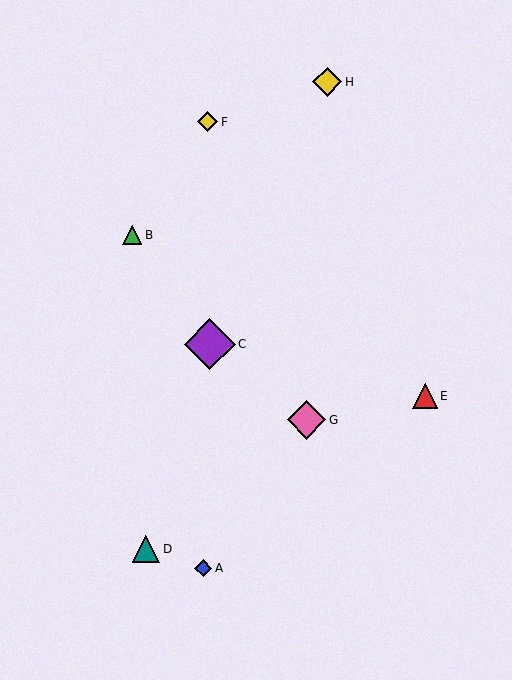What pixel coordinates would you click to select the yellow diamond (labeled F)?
Click at (208, 122) to select the yellow diamond F.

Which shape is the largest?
The purple diamond (labeled C) is the largest.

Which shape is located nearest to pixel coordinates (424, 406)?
The red triangle (labeled E) at (425, 396) is nearest to that location.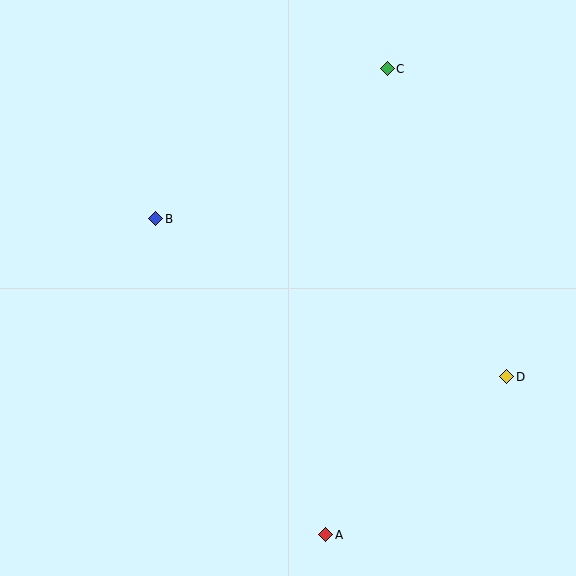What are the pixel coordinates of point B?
Point B is at (156, 219).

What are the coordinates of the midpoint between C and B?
The midpoint between C and B is at (272, 144).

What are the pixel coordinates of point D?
Point D is at (507, 377).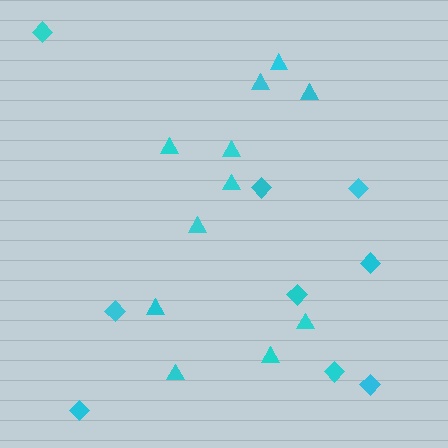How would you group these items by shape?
There are 2 groups: one group of triangles (11) and one group of diamonds (9).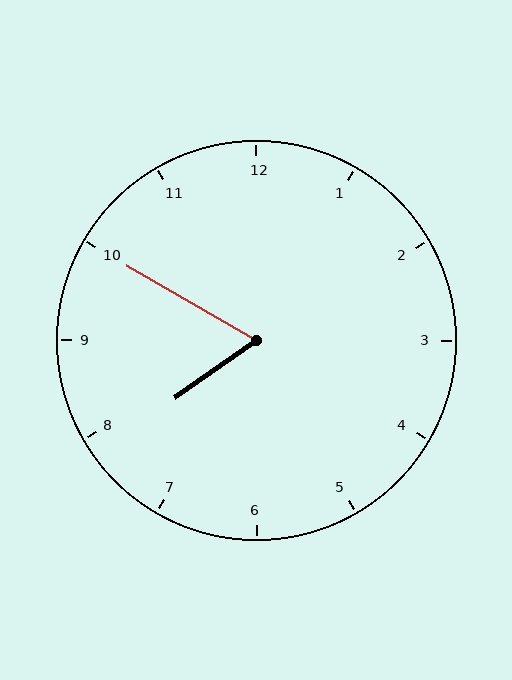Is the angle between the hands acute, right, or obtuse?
It is acute.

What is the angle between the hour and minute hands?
Approximately 65 degrees.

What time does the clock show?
7:50.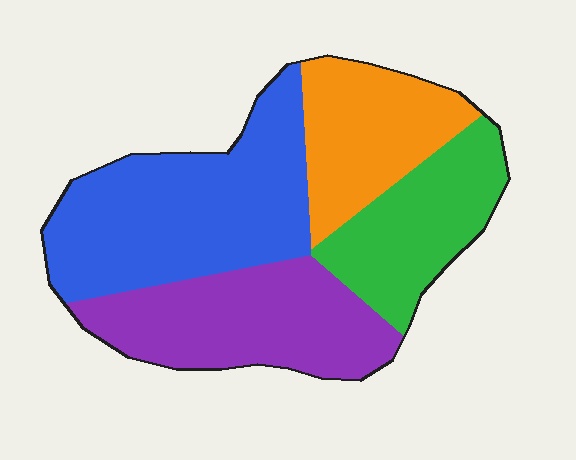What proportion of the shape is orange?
Orange covers about 20% of the shape.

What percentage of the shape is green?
Green covers about 20% of the shape.